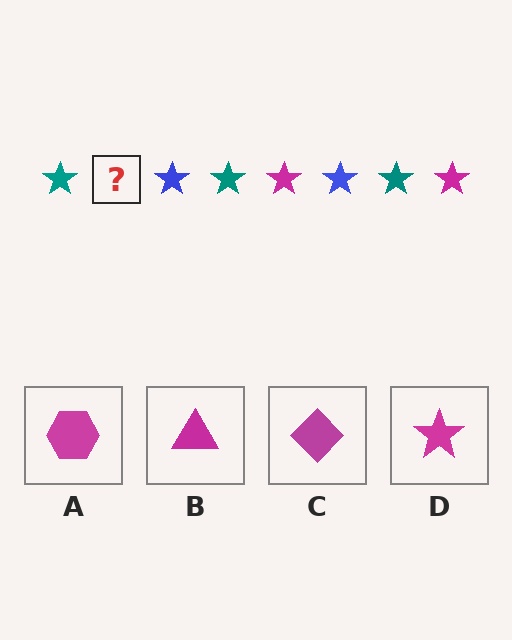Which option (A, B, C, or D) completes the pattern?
D.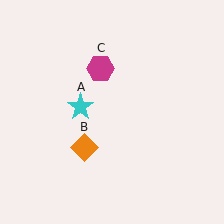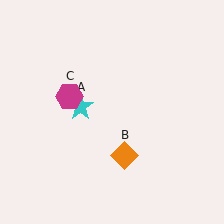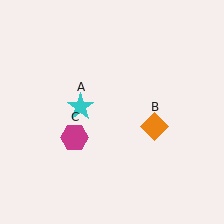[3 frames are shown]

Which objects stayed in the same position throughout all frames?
Cyan star (object A) remained stationary.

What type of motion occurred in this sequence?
The orange diamond (object B), magenta hexagon (object C) rotated counterclockwise around the center of the scene.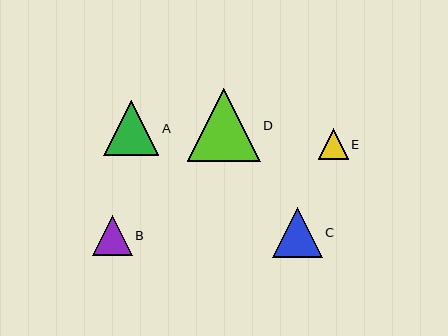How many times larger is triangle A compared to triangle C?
Triangle A is approximately 1.1 times the size of triangle C.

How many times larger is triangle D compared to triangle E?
Triangle D is approximately 2.4 times the size of triangle E.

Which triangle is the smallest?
Triangle E is the smallest with a size of approximately 30 pixels.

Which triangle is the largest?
Triangle D is the largest with a size of approximately 72 pixels.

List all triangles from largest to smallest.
From largest to smallest: D, A, C, B, E.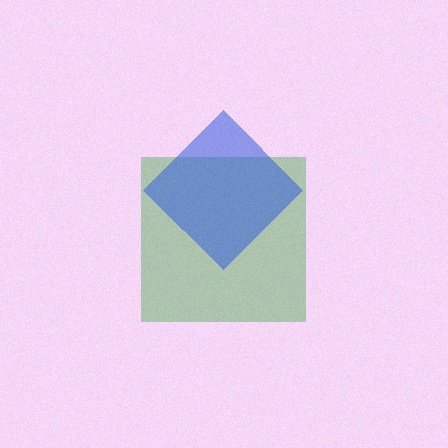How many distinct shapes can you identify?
There are 2 distinct shapes: a green square, a blue diamond.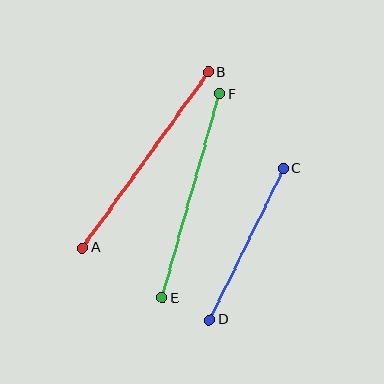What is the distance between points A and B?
The distance is approximately 216 pixels.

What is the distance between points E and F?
The distance is approximately 212 pixels.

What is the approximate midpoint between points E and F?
The midpoint is at approximately (191, 196) pixels.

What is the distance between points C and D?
The distance is approximately 169 pixels.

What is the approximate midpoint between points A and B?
The midpoint is at approximately (146, 160) pixels.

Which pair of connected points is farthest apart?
Points A and B are farthest apart.